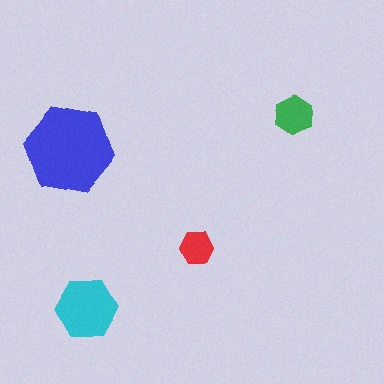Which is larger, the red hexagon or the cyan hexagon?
The cyan one.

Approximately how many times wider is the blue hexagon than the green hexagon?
About 2.5 times wider.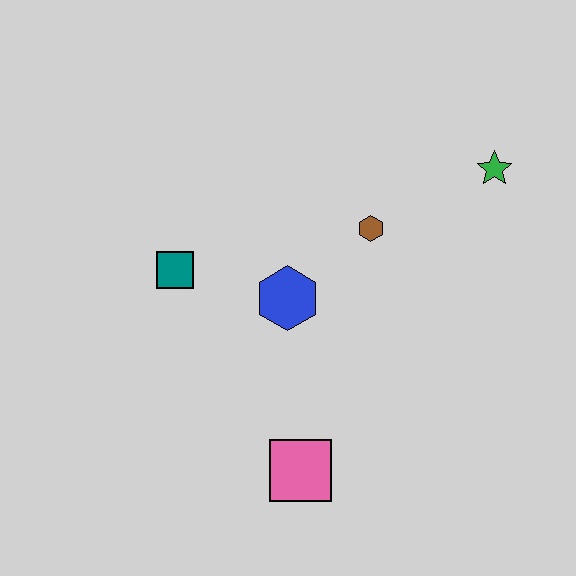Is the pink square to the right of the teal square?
Yes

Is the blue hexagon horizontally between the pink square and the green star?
No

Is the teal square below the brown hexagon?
Yes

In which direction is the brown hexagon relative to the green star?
The brown hexagon is to the left of the green star.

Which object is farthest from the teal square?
The green star is farthest from the teal square.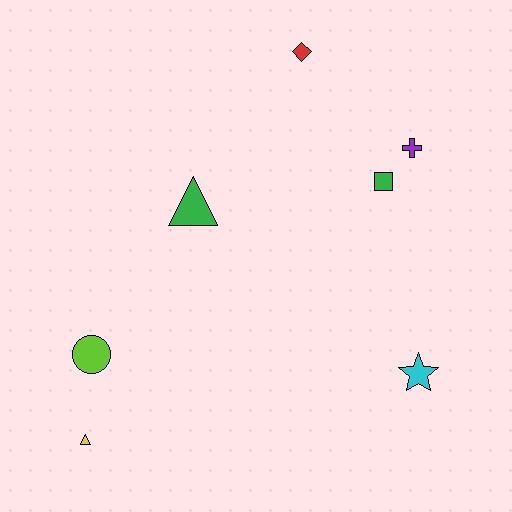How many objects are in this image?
There are 7 objects.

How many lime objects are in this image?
There is 1 lime object.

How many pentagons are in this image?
There are no pentagons.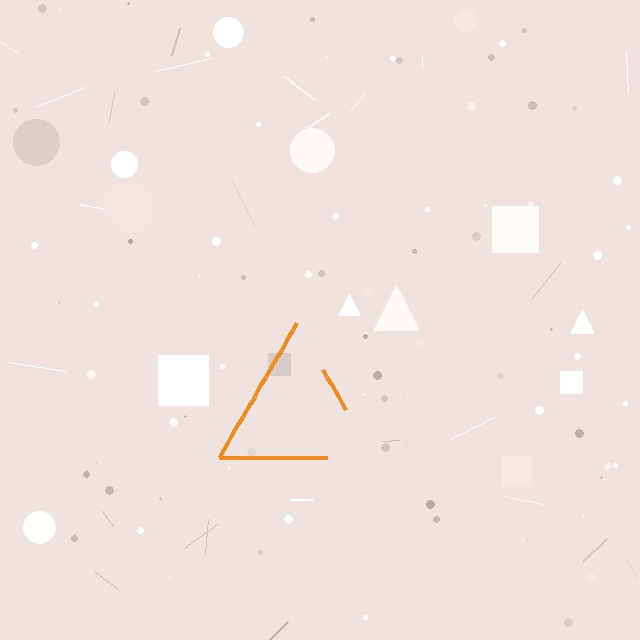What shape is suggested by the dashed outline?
The dashed outline suggests a triangle.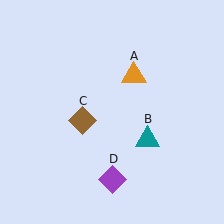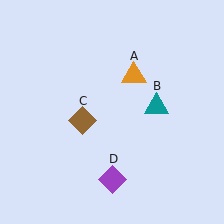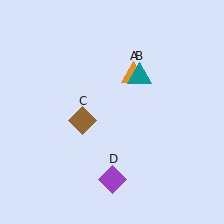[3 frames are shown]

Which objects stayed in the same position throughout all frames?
Orange triangle (object A) and brown diamond (object C) and purple diamond (object D) remained stationary.